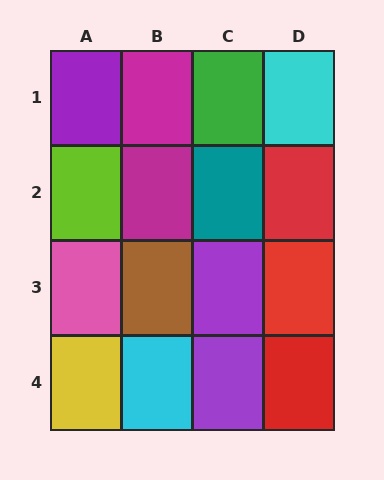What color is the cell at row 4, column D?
Red.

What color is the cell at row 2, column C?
Teal.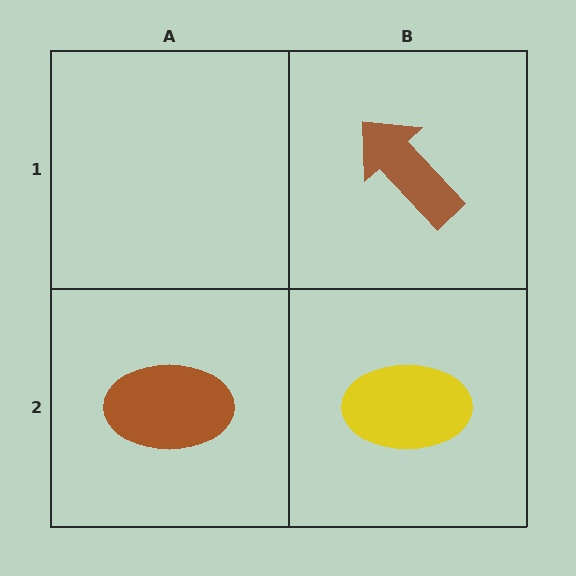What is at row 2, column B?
A yellow ellipse.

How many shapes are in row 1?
1 shape.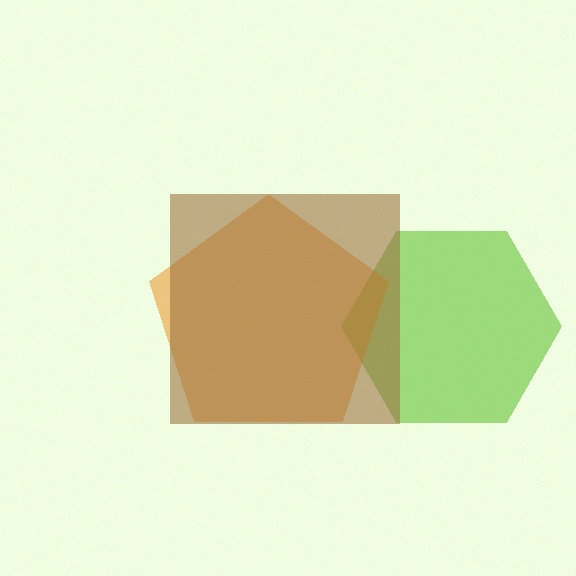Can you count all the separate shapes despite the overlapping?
Yes, there are 3 separate shapes.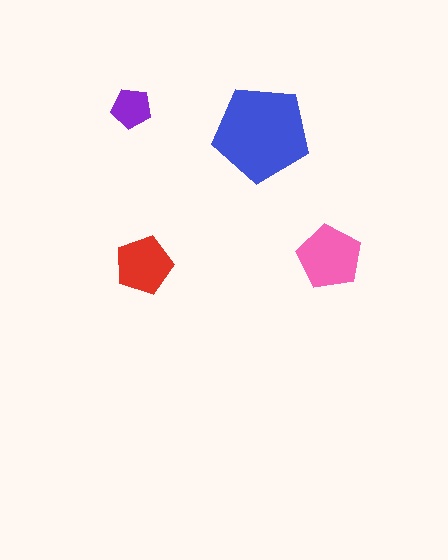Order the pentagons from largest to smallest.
the blue one, the pink one, the red one, the purple one.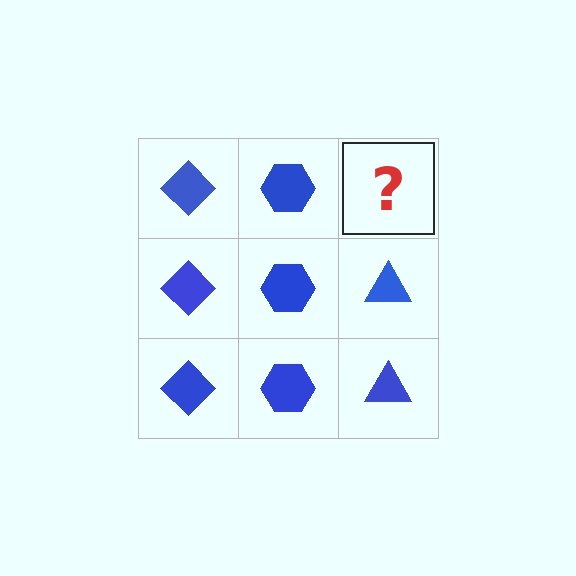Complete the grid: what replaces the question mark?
The question mark should be replaced with a blue triangle.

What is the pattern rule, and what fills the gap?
The rule is that each column has a consistent shape. The gap should be filled with a blue triangle.